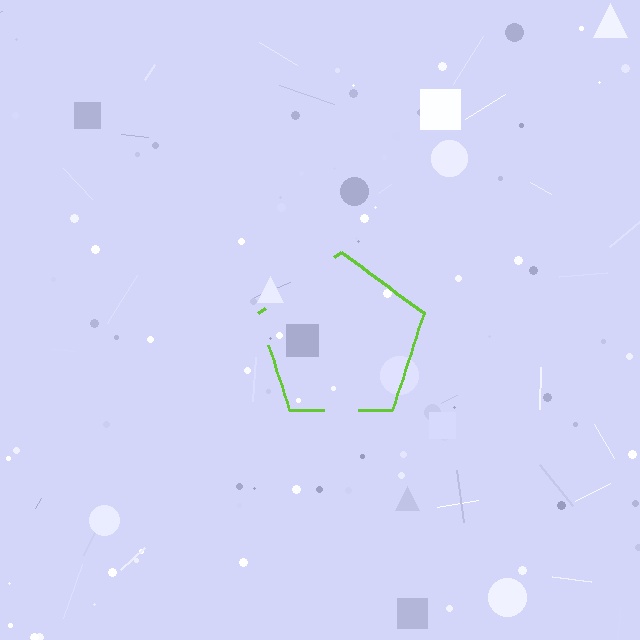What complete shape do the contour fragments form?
The contour fragments form a pentagon.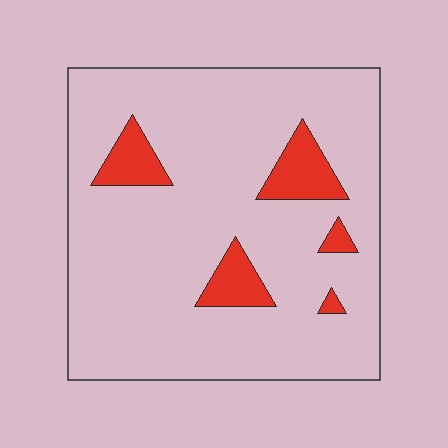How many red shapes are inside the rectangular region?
5.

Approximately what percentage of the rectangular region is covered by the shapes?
Approximately 10%.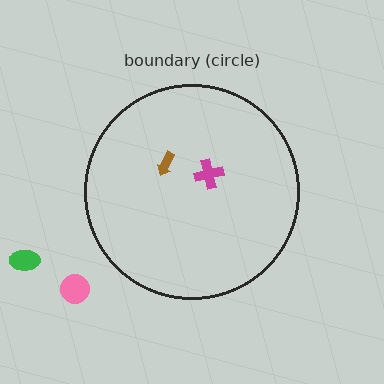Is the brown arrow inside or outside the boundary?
Inside.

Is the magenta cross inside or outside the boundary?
Inside.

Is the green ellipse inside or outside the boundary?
Outside.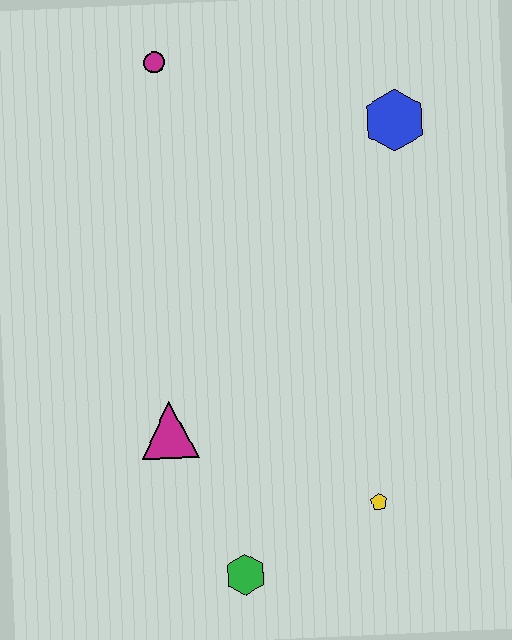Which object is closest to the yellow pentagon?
The green hexagon is closest to the yellow pentagon.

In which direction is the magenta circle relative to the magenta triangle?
The magenta circle is above the magenta triangle.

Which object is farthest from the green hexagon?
The magenta circle is farthest from the green hexagon.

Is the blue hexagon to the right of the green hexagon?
Yes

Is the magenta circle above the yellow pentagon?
Yes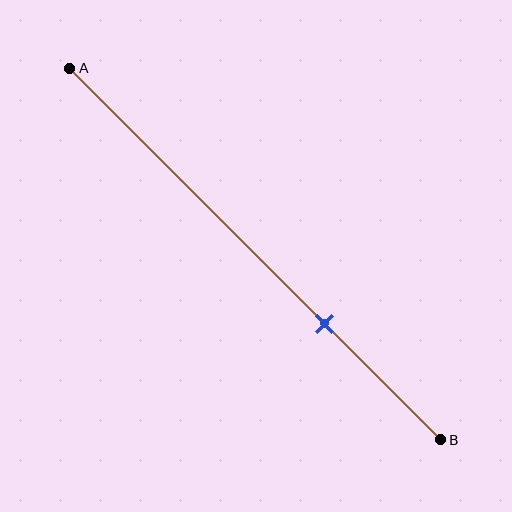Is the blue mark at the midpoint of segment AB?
No, the mark is at about 70% from A, not at the 50% midpoint.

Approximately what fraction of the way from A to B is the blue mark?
The blue mark is approximately 70% of the way from A to B.